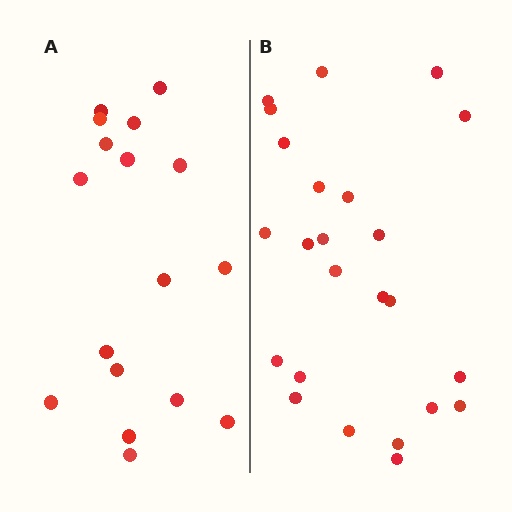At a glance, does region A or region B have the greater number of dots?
Region B (the right region) has more dots.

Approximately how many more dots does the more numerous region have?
Region B has roughly 8 or so more dots than region A.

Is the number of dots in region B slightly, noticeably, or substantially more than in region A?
Region B has noticeably more, but not dramatically so. The ratio is roughly 1.4 to 1.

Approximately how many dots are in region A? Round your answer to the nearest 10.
About 20 dots. (The exact count is 17, which rounds to 20.)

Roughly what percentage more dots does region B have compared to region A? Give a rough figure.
About 40% more.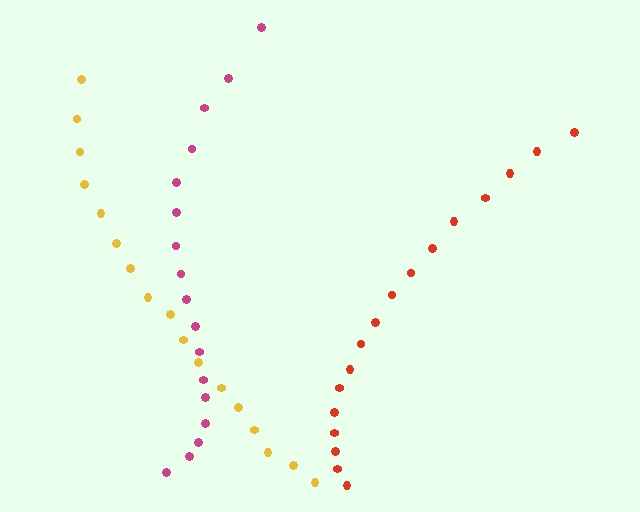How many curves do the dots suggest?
There are 3 distinct paths.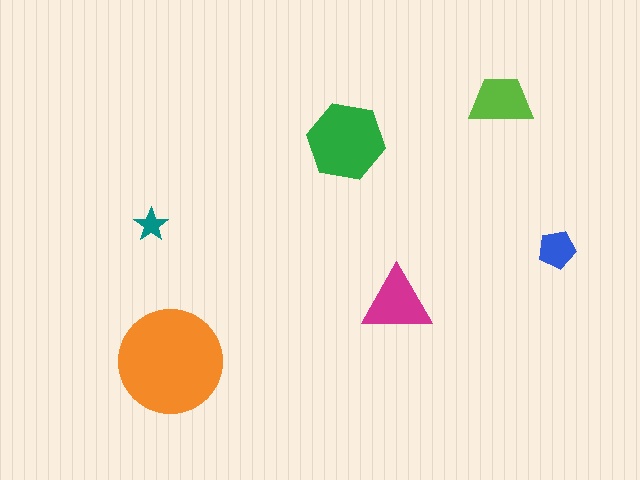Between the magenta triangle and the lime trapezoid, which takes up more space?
The magenta triangle.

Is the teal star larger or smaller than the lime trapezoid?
Smaller.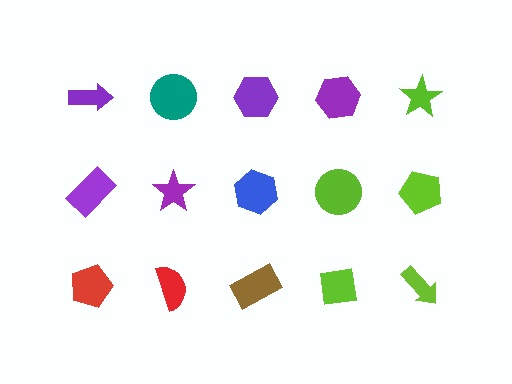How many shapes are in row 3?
5 shapes.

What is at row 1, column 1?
A purple arrow.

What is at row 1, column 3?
A purple hexagon.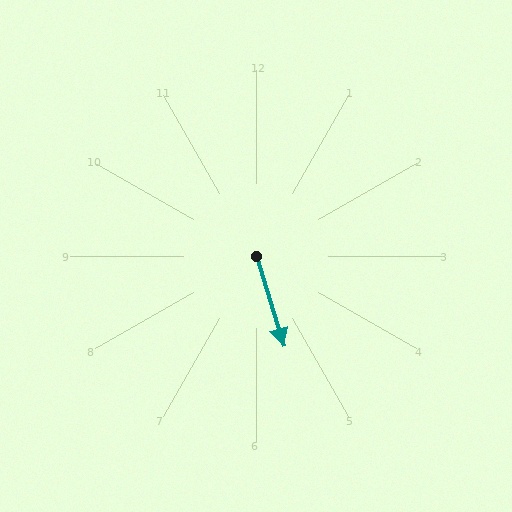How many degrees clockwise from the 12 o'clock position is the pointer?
Approximately 163 degrees.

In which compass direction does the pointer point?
South.